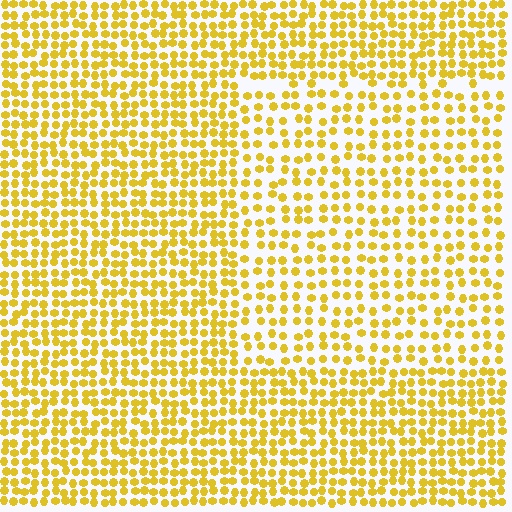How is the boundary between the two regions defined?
The boundary is defined by a change in element density (approximately 1.6x ratio). All elements are the same color, size, and shape.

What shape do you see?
I see a rectangle.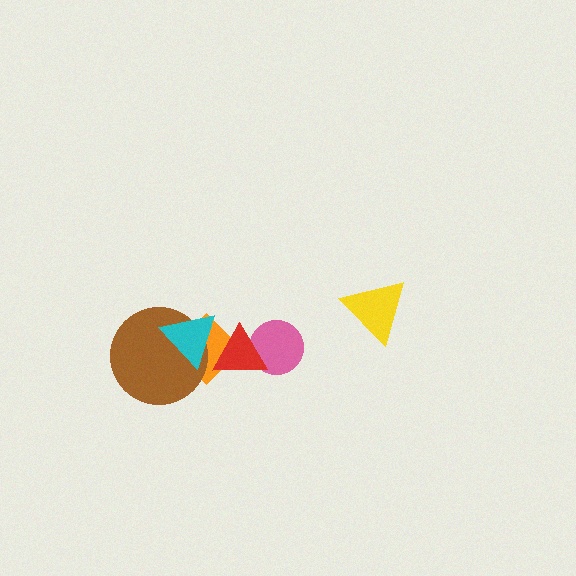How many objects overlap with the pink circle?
1 object overlaps with the pink circle.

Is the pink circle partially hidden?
Yes, it is partially covered by another shape.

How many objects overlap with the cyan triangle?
3 objects overlap with the cyan triangle.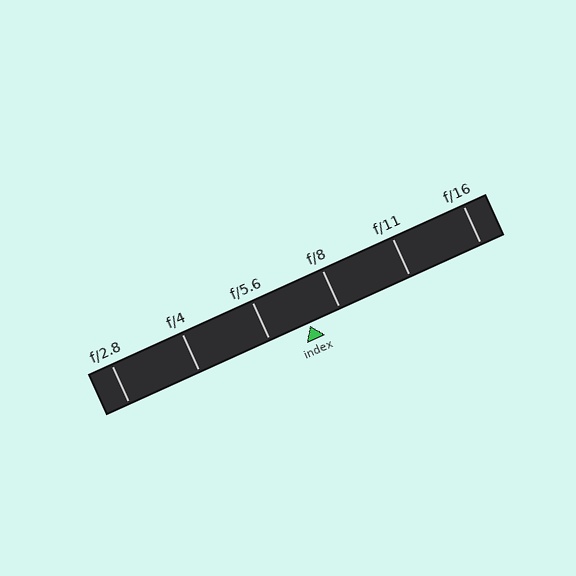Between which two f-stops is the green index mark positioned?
The index mark is between f/5.6 and f/8.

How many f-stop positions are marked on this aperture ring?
There are 6 f-stop positions marked.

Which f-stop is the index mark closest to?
The index mark is closest to f/8.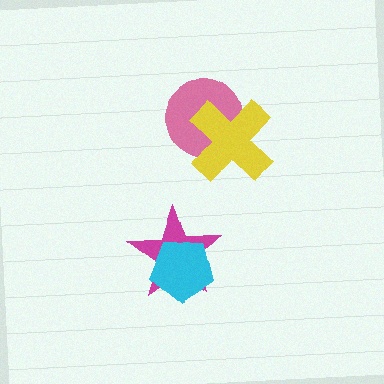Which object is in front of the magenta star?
The cyan pentagon is in front of the magenta star.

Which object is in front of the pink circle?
The yellow cross is in front of the pink circle.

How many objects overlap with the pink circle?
1 object overlaps with the pink circle.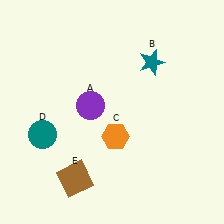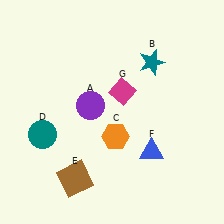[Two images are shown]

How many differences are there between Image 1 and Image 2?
There are 2 differences between the two images.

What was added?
A blue triangle (F), a magenta diamond (G) were added in Image 2.